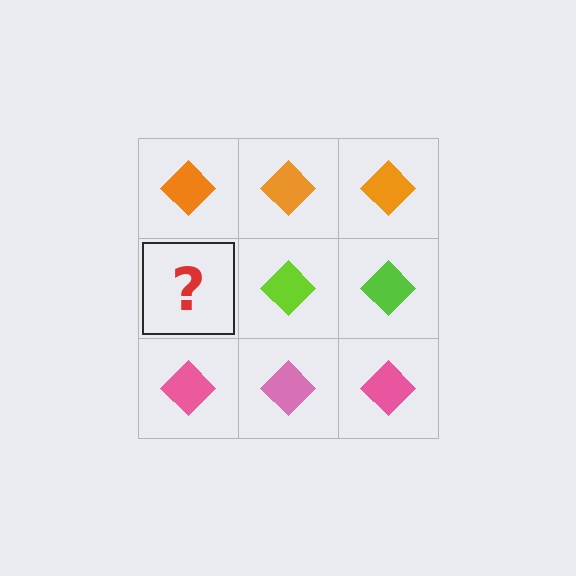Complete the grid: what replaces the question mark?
The question mark should be replaced with a lime diamond.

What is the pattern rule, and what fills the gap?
The rule is that each row has a consistent color. The gap should be filled with a lime diamond.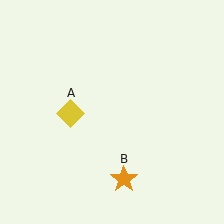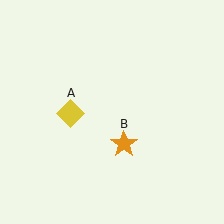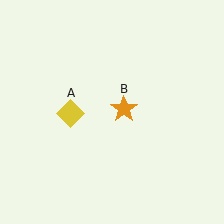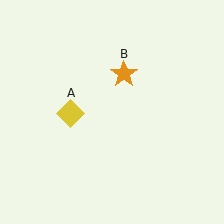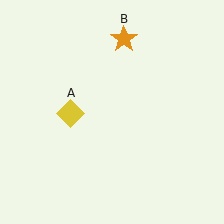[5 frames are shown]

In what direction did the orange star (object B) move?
The orange star (object B) moved up.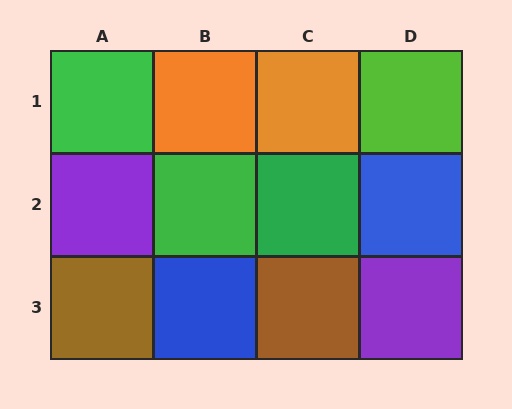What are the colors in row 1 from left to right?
Green, orange, orange, lime.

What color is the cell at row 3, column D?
Purple.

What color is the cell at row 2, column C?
Green.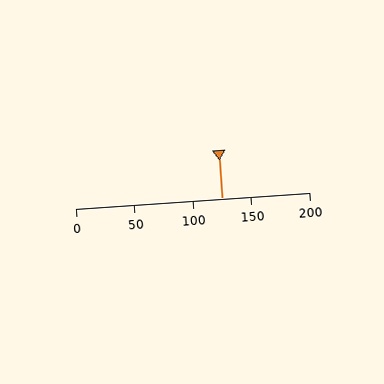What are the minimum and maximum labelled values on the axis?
The axis runs from 0 to 200.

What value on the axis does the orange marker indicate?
The marker indicates approximately 125.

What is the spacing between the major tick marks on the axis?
The major ticks are spaced 50 apart.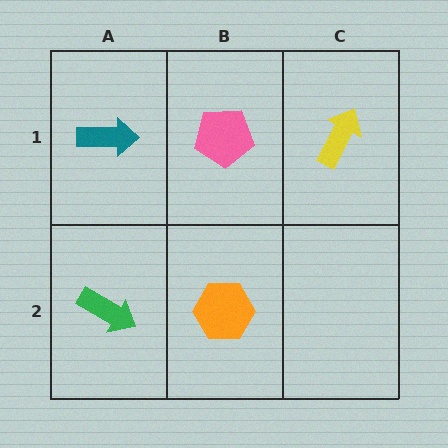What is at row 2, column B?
An orange hexagon.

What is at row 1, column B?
A pink pentagon.